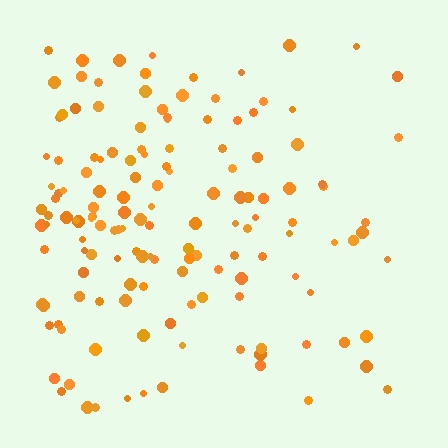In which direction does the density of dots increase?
From right to left, with the left side densest.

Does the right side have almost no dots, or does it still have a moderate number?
Still a moderate number, just noticeably fewer than the left.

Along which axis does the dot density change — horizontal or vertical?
Horizontal.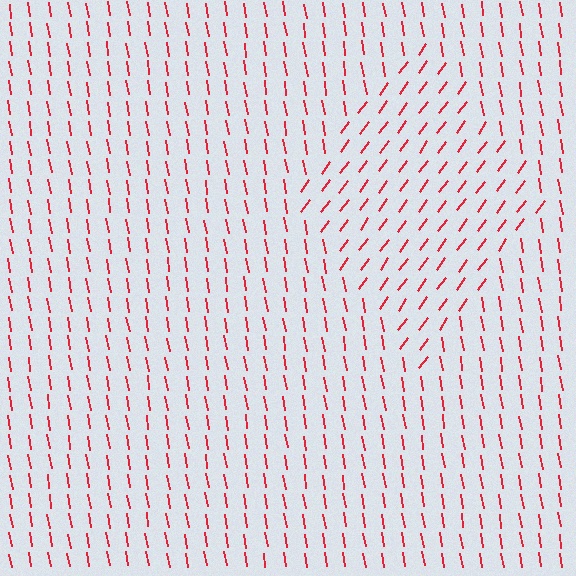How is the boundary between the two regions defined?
The boundary is defined purely by a change in line orientation (approximately 45 degrees difference). All lines are the same color and thickness.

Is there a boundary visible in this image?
Yes, there is a texture boundary formed by a change in line orientation.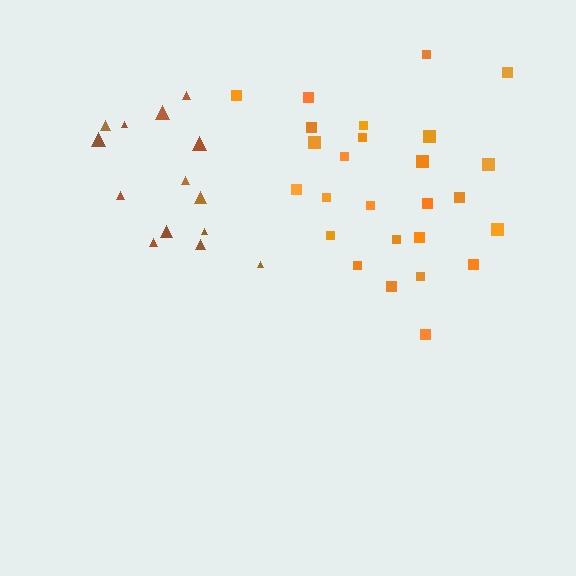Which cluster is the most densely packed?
Brown.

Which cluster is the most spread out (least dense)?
Orange.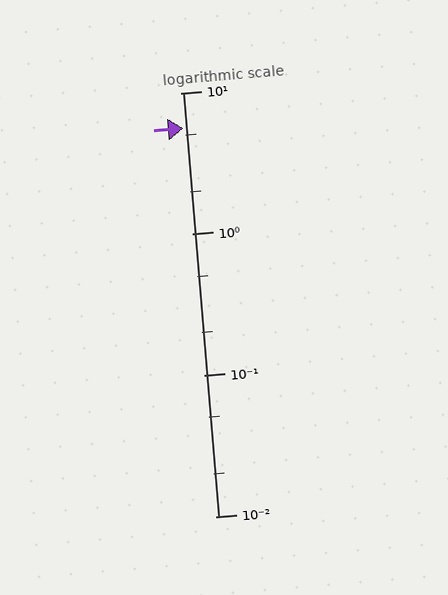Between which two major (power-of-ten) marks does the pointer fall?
The pointer is between 1 and 10.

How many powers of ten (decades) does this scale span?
The scale spans 3 decades, from 0.01 to 10.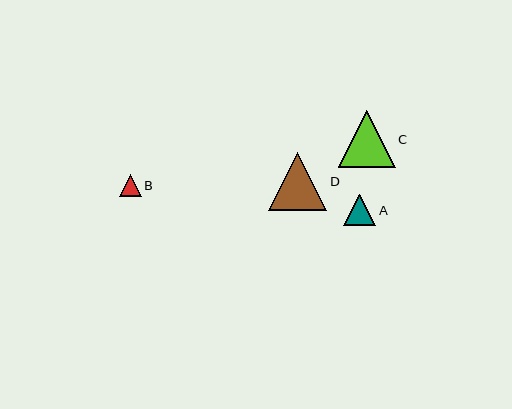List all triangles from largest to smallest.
From largest to smallest: D, C, A, B.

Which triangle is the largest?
Triangle D is the largest with a size of approximately 58 pixels.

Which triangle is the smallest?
Triangle B is the smallest with a size of approximately 21 pixels.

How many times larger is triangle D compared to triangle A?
Triangle D is approximately 1.8 times the size of triangle A.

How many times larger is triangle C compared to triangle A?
Triangle C is approximately 1.8 times the size of triangle A.